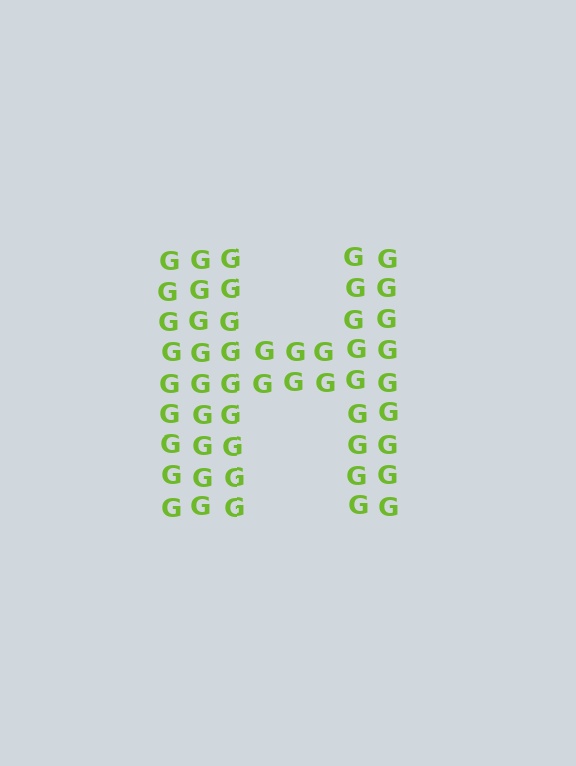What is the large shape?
The large shape is the letter H.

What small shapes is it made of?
It is made of small letter G's.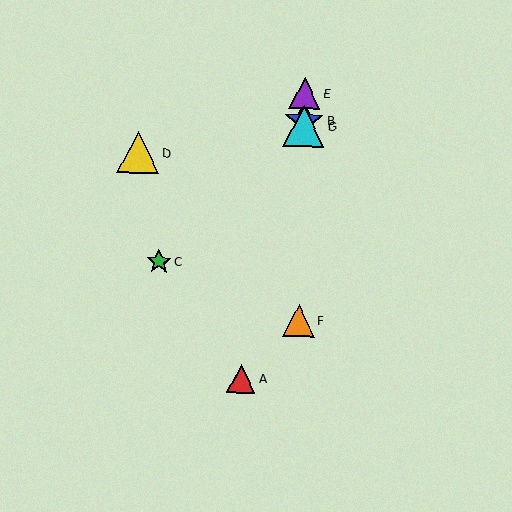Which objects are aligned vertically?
Objects B, E, F, G are aligned vertically.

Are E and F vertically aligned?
Yes, both are at x≈305.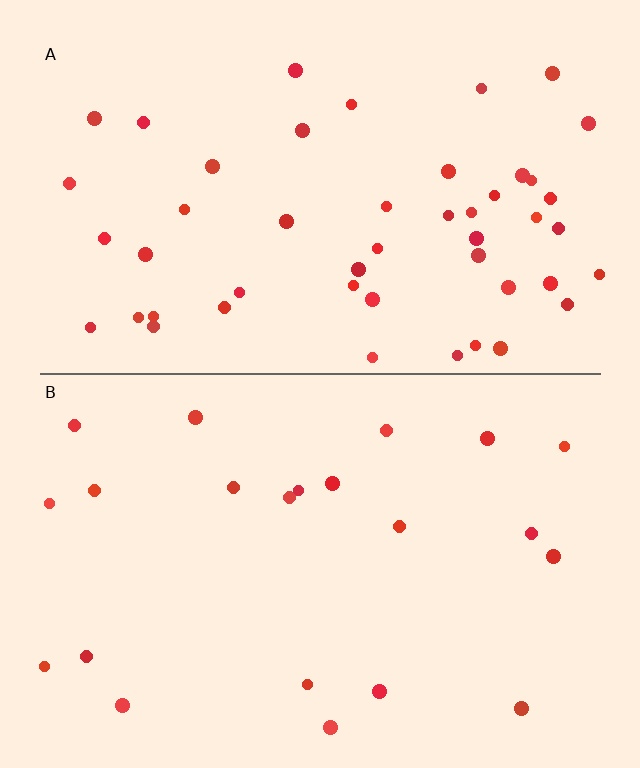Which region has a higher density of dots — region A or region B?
A (the top).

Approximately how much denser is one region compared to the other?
Approximately 2.2× — region A over region B.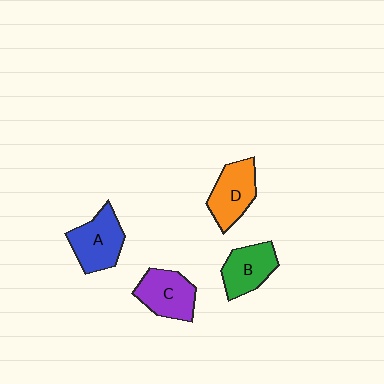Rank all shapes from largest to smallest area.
From largest to smallest: A (blue), C (purple), D (orange), B (green).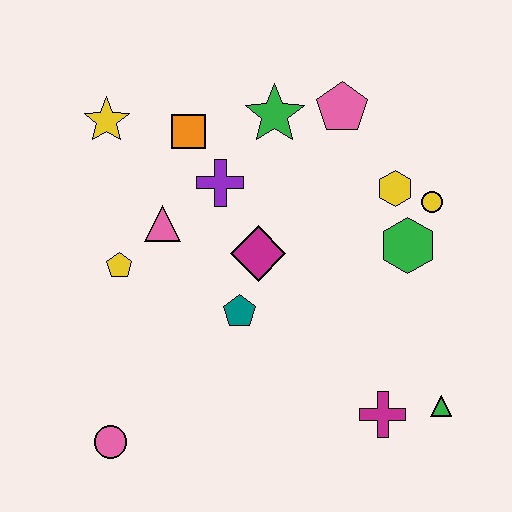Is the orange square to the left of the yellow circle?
Yes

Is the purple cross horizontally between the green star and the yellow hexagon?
No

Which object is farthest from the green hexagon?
The pink circle is farthest from the green hexagon.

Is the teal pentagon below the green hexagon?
Yes